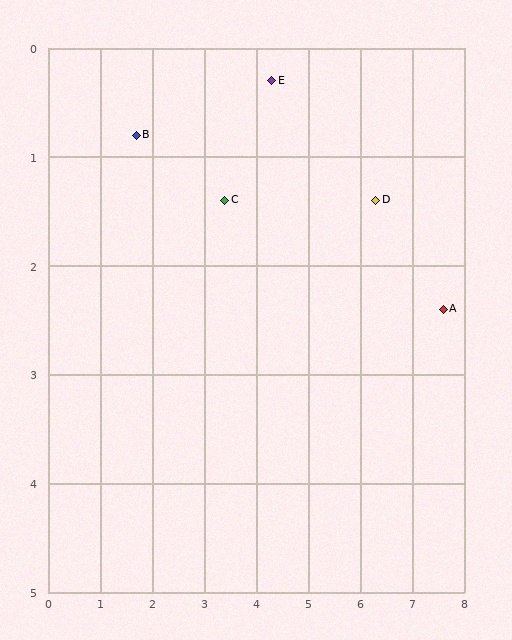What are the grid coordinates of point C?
Point C is at approximately (3.4, 1.4).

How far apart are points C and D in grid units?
Points C and D are about 2.9 grid units apart.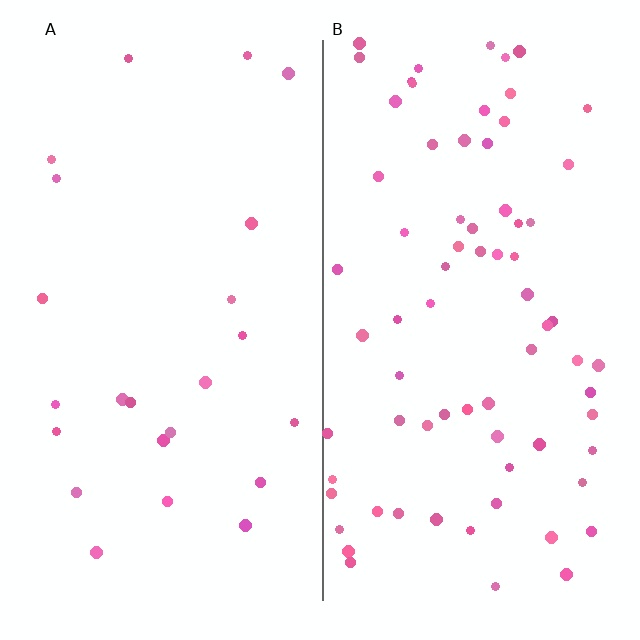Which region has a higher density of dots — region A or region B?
B (the right).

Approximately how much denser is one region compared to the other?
Approximately 3.1× — region B over region A.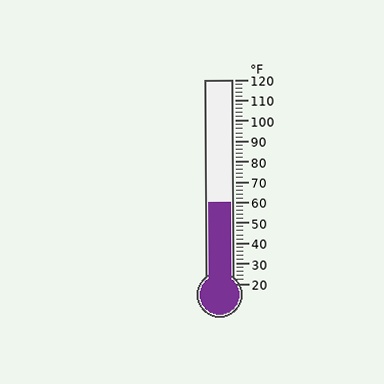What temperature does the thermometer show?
The thermometer shows approximately 60°F.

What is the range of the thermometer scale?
The thermometer scale ranges from 20°F to 120°F.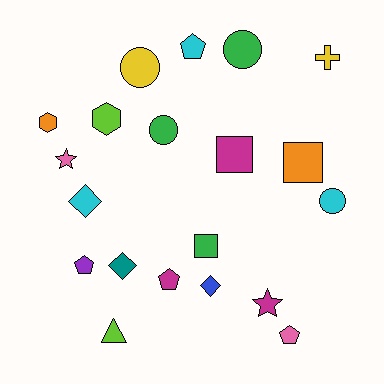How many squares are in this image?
There are 3 squares.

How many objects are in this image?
There are 20 objects.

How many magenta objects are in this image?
There are 3 magenta objects.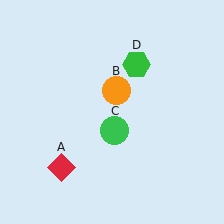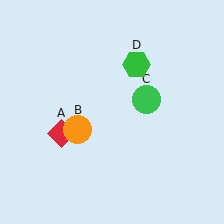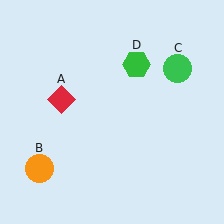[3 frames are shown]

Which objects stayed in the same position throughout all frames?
Green hexagon (object D) remained stationary.